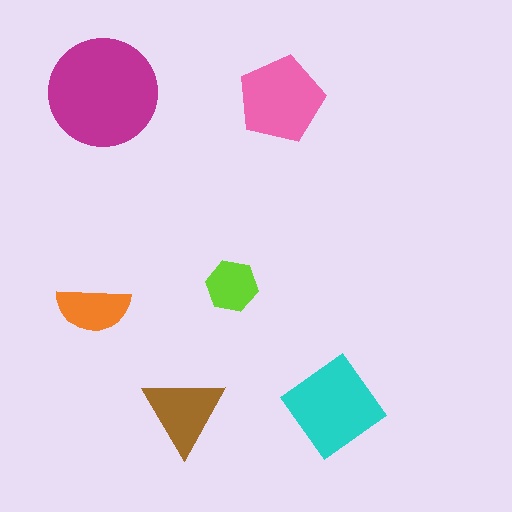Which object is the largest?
The magenta circle.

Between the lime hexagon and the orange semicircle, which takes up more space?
The orange semicircle.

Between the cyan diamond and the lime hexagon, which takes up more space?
The cyan diamond.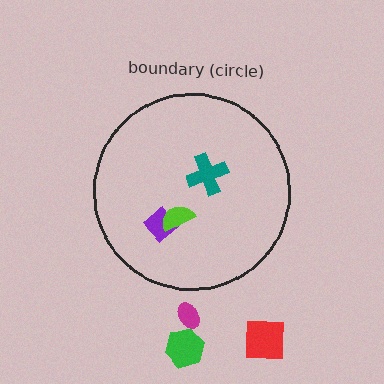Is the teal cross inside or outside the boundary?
Inside.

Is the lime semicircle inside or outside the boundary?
Inside.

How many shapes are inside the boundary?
3 inside, 3 outside.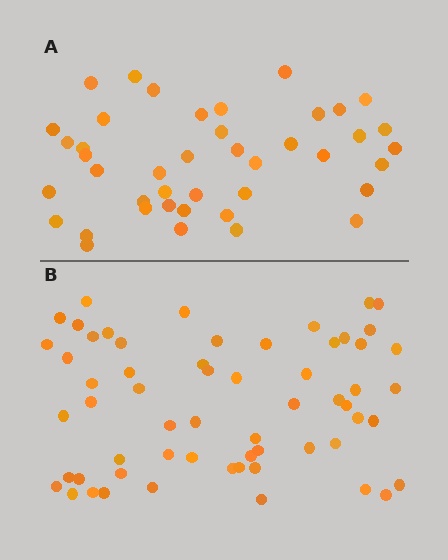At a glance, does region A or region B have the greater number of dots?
Region B (the bottom region) has more dots.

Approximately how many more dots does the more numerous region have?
Region B has approximately 20 more dots than region A.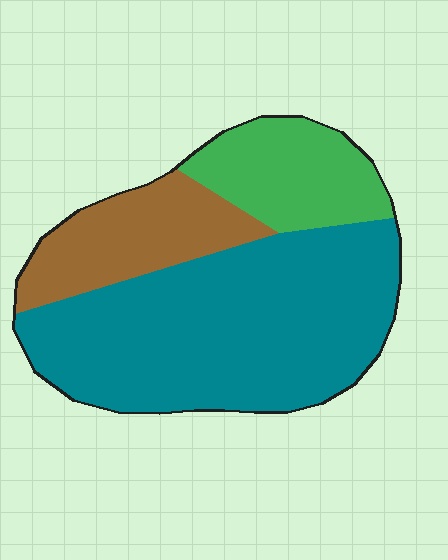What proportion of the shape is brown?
Brown covers around 20% of the shape.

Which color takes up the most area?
Teal, at roughly 60%.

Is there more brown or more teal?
Teal.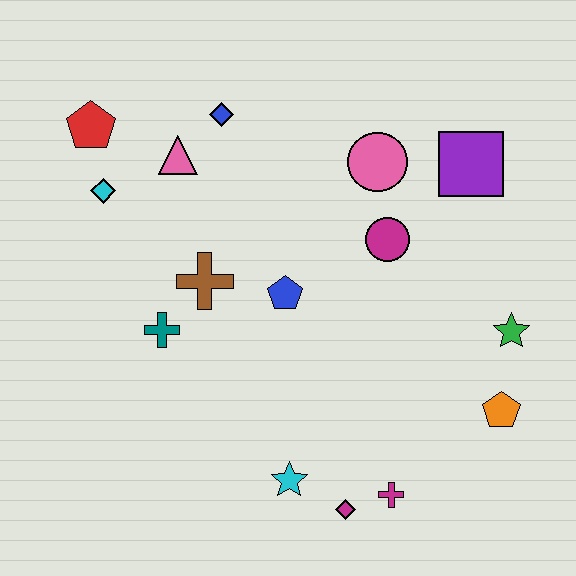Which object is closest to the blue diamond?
The pink triangle is closest to the blue diamond.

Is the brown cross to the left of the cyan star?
Yes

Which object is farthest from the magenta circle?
The red pentagon is farthest from the magenta circle.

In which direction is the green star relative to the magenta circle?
The green star is to the right of the magenta circle.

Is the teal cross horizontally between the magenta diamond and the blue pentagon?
No